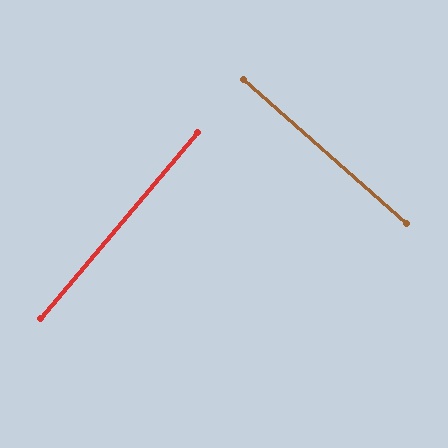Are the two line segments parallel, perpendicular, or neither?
Perpendicular — they meet at approximately 89°.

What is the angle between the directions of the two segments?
Approximately 89 degrees.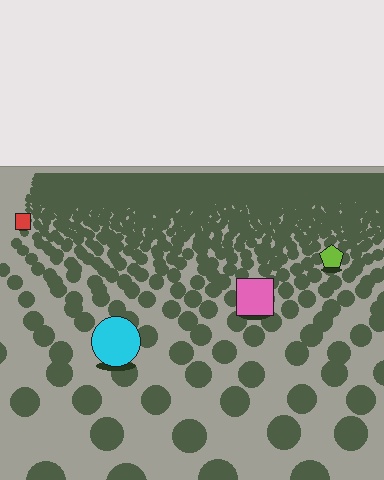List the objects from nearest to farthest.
From nearest to farthest: the cyan circle, the pink square, the lime pentagon, the red square.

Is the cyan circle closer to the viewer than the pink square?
Yes. The cyan circle is closer — you can tell from the texture gradient: the ground texture is coarser near it.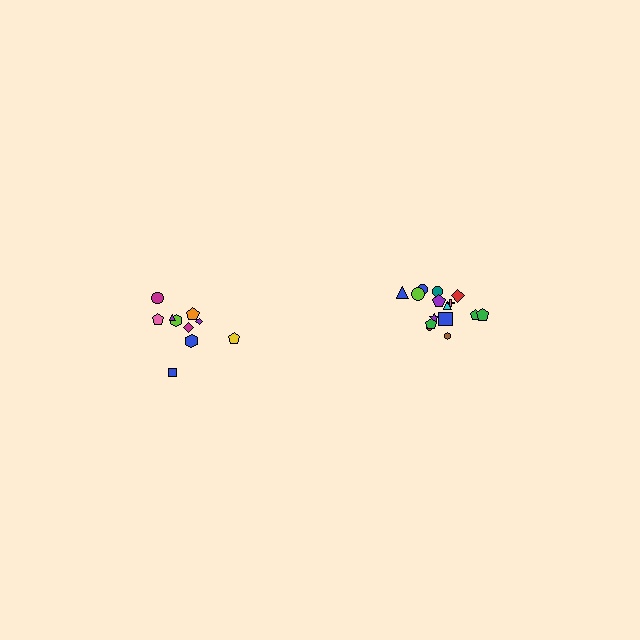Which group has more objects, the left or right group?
The right group.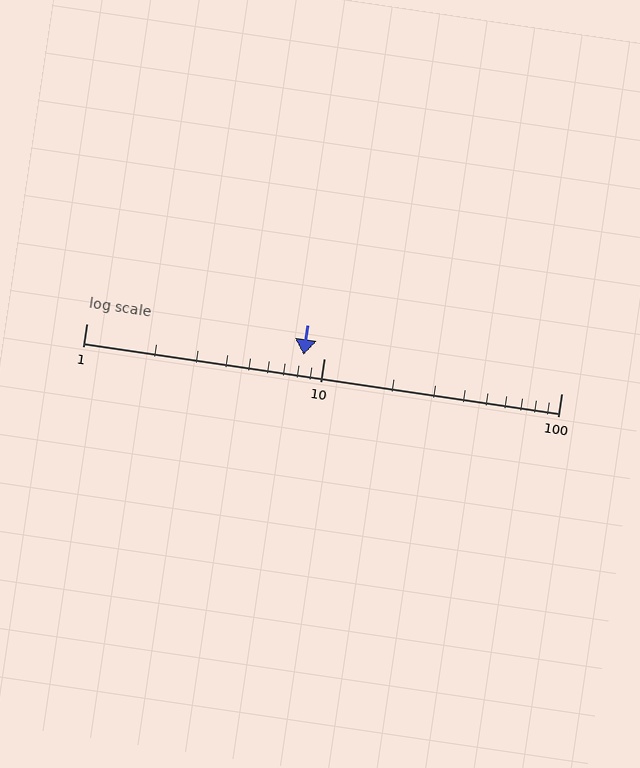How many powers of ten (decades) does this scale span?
The scale spans 2 decades, from 1 to 100.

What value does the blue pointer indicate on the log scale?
The pointer indicates approximately 8.2.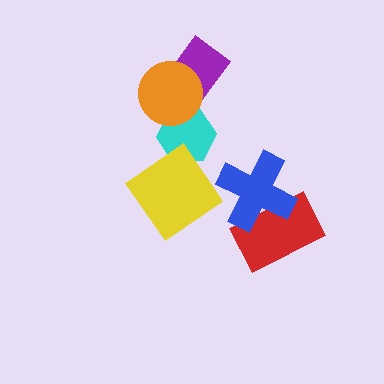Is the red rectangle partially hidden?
Yes, it is partially covered by another shape.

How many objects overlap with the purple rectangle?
2 objects overlap with the purple rectangle.